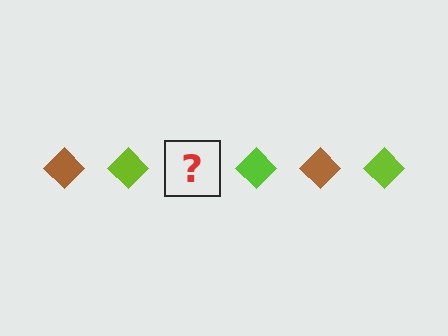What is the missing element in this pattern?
The missing element is a brown diamond.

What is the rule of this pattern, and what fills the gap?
The rule is that the pattern cycles through brown, lime diamonds. The gap should be filled with a brown diamond.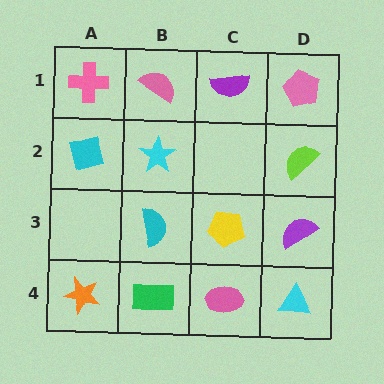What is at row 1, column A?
A pink cross.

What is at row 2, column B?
A cyan star.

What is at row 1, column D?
A pink pentagon.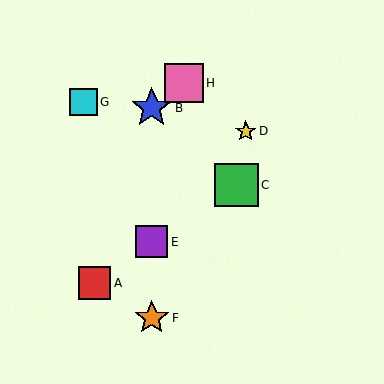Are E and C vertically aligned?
No, E is at x≈152 and C is at x≈237.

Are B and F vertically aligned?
Yes, both are at x≈152.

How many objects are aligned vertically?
3 objects (B, E, F) are aligned vertically.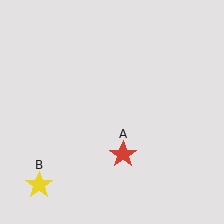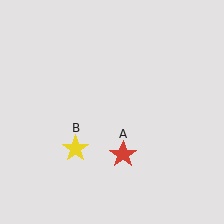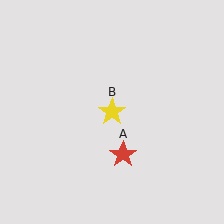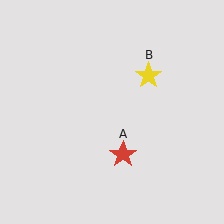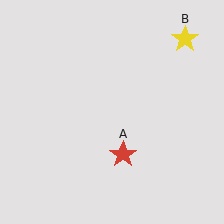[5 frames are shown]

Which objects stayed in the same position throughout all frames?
Red star (object A) remained stationary.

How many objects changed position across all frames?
1 object changed position: yellow star (object B).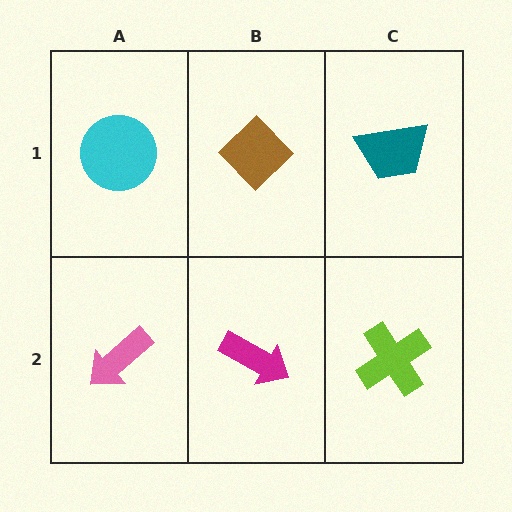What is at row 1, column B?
A brown diamond.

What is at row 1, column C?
A teal trapezoid.